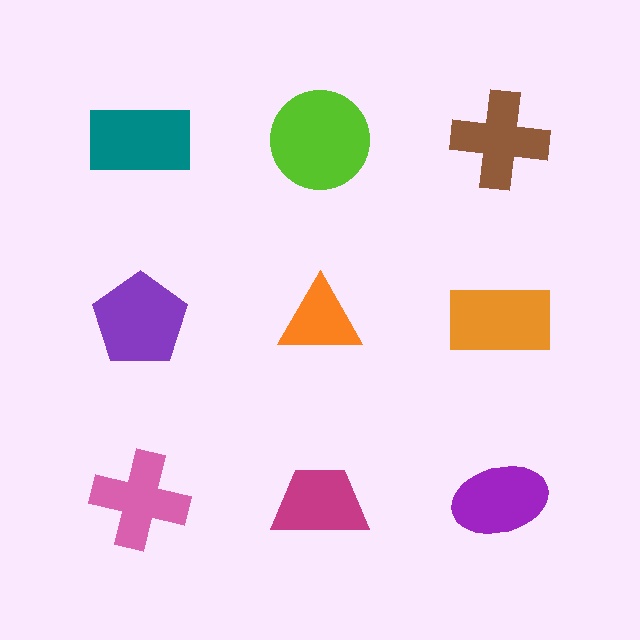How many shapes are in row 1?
3 shapes.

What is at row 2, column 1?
A purple pentagon.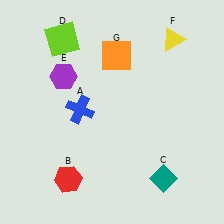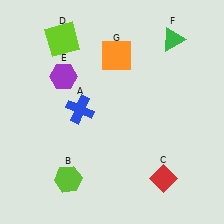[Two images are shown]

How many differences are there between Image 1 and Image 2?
There are 3 differences between the two images.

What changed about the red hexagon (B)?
In Image 1, B is red. In Image 2, it changed to lime.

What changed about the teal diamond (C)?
In Image 1, C is teal. In Image 2, it changed to red.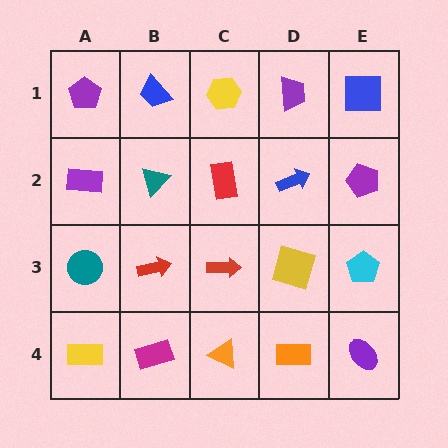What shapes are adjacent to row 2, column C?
A yellow hexagon (row 1, column C), a red arrow (row 3, column C), a teal triangle (row 2, column B), a blue arrow (row 2, column D).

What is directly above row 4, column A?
A teal circle.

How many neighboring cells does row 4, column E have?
2.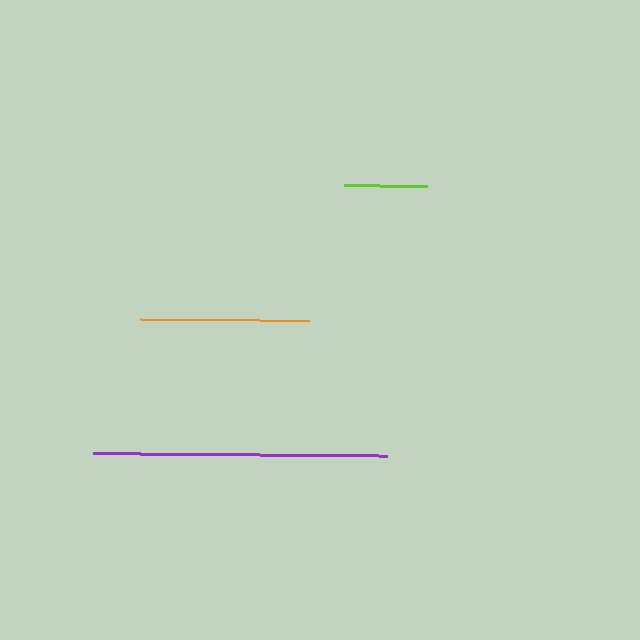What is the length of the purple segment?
The purple segment is approximately 294 pixels long.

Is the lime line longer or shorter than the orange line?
The orange line is longer than the lime line.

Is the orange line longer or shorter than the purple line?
The purple line is longer than the orange line.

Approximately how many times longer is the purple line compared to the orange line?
The purple line is approximately 1.7 times the length of the orange line.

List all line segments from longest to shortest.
From longest to shortest: purple, orange, lime.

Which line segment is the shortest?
The lime line is the shortest at approximately 83 pixels.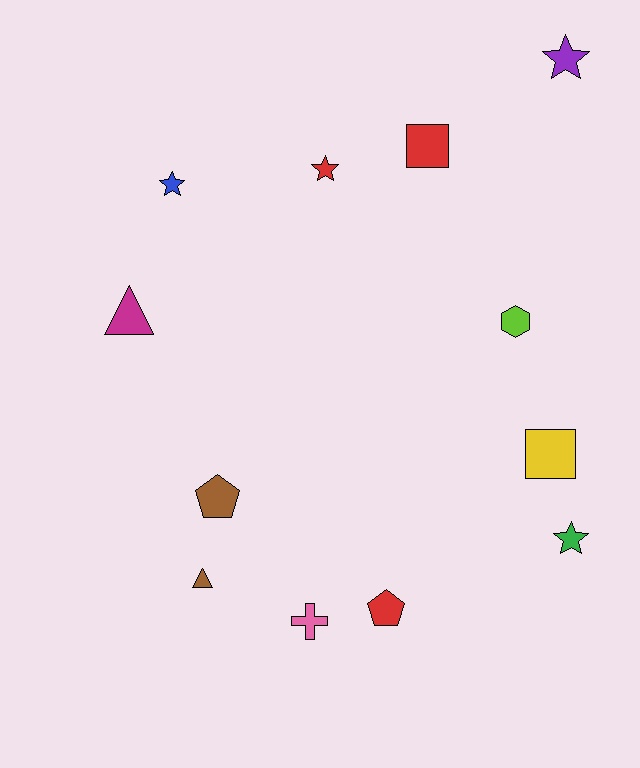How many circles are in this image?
There are no circles.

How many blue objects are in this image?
There is 1 blue object.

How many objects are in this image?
There are 12 objects.